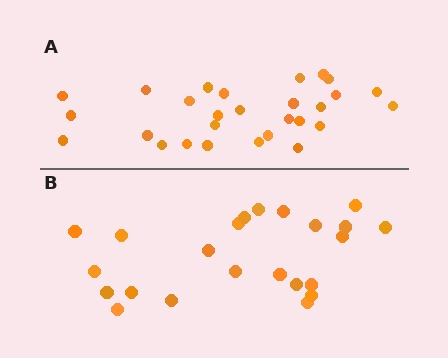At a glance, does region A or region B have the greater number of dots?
Region A (the top region) has more dots.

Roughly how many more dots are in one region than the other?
Region A has about 5 more dots than region B.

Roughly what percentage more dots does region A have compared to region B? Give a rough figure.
About 20% more.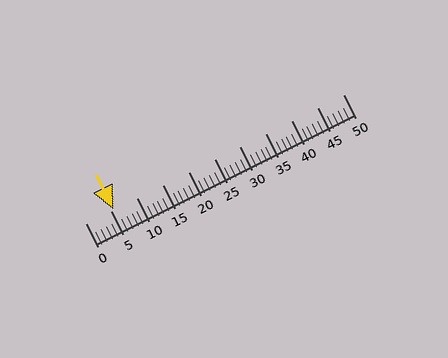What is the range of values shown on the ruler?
The ruler shows values from 0 to 50.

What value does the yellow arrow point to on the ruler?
The yellow arrow points to approximately 6.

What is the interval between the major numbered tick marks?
The major tick marks are spaced 5 units apart.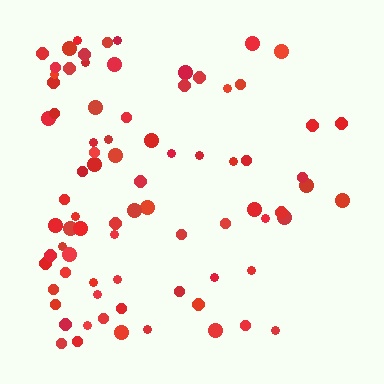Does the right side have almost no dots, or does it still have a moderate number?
Still a moderate number, just noticeably fewer than the left.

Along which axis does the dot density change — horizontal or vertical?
Horizontal.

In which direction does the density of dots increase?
From right to left, with the left side densest.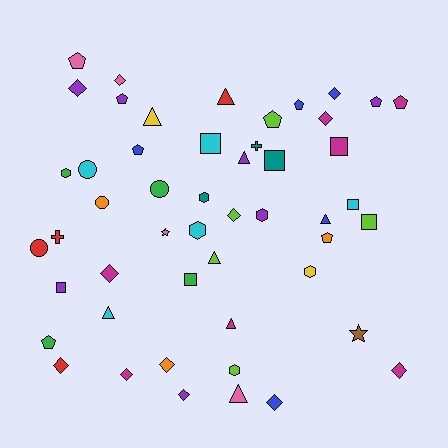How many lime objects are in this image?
There are 5 lime objects.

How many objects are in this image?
There are 50 objects.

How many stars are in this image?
There are 2 stars.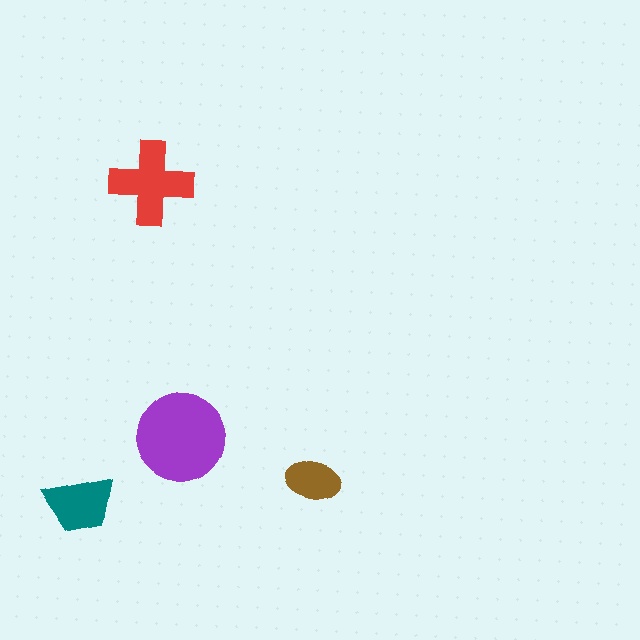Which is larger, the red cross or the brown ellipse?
The red cross.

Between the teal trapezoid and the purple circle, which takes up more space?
The purple circle.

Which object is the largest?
The purple circle.